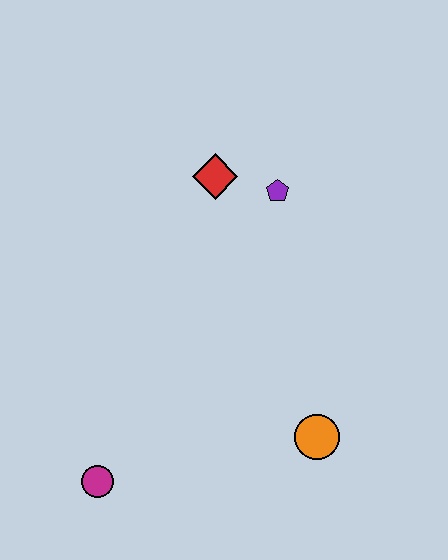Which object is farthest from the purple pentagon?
The magenta circle is farthest from the purple pentagon.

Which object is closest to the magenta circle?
The orange circle is closest to the magenta circle.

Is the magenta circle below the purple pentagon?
Yes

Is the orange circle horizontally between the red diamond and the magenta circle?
No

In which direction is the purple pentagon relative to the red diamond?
The purple pentagon is to the right of the red diamond.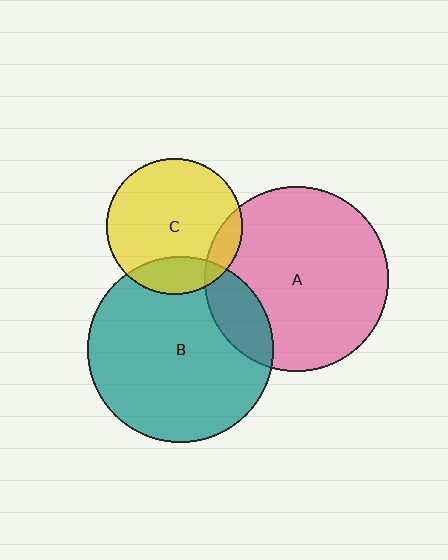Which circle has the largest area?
Circle B (teal).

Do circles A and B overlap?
Yes.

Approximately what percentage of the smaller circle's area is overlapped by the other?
Approximately 15%.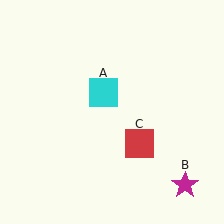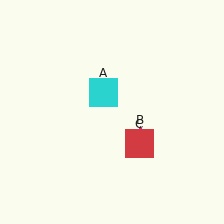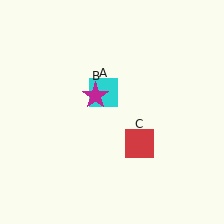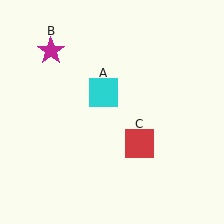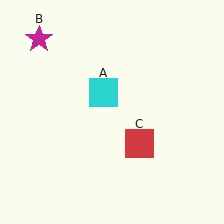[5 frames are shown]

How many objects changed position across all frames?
1 object changed position: magenta star (object B).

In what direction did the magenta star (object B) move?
The magenta star (object B) moved up and to the left.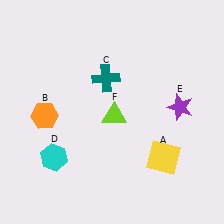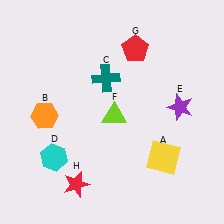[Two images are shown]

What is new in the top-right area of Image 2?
A red pentagon (G) was added in the top-right area of Image 2.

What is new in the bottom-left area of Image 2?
A red star (H) was added in the bottom-left area of Image 2.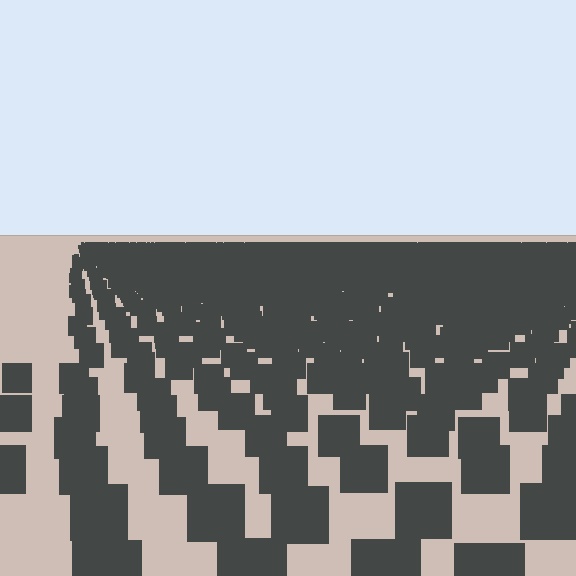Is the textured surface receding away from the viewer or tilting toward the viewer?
The surface is receding away from the viewer. Texture elements get smaller and denser toward the top.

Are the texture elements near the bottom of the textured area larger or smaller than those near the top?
Larger. Near the bottom, elements are closer to the viewer and appear at a bigger on-screen size.